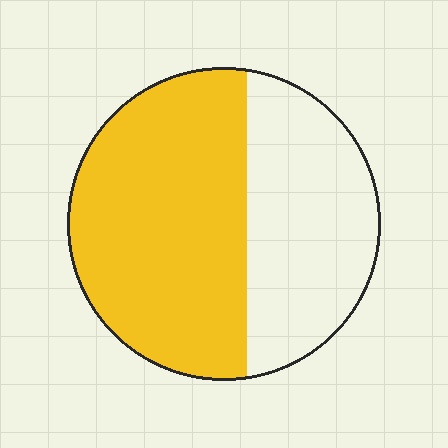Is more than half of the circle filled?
Yes.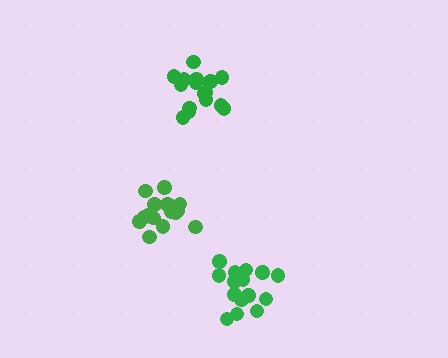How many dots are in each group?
Group 1: 16 dots, Group 2: 15 dots, Group 3: 17 dots (48 total).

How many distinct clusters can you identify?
There are 3 distinct clusters.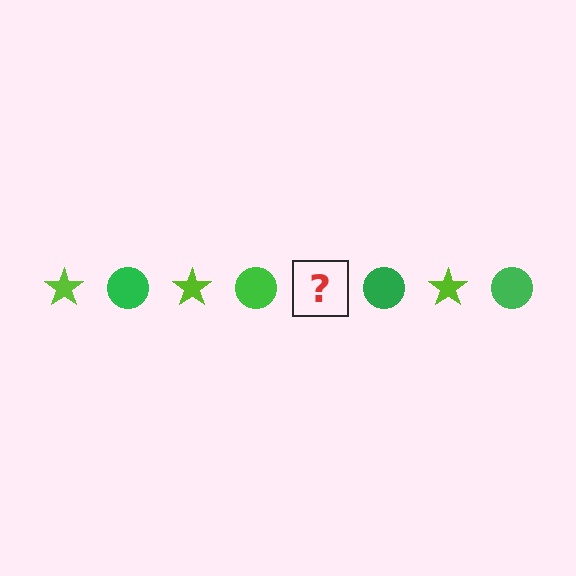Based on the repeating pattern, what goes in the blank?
The blank should be a lime star.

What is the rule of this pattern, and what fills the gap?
The rule is that the pattern alternates between lime star and green circle. The gap should be filled with a lime star.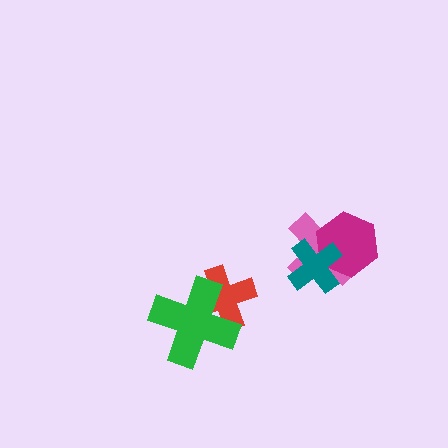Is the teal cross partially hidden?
No, no other shape covers it.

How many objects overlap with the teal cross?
2 objects overlap with the teal cross.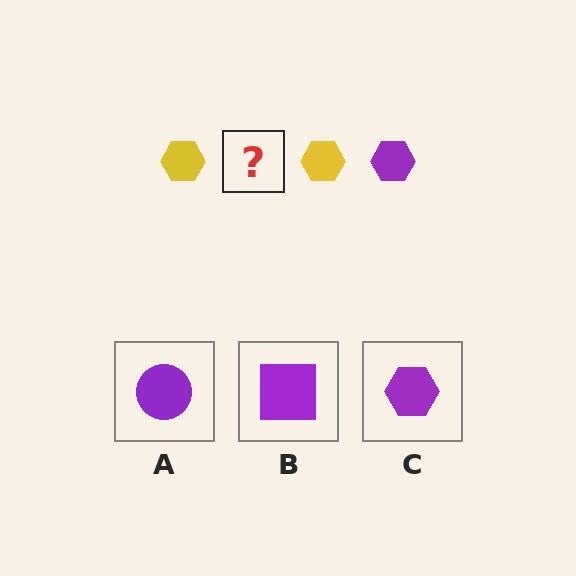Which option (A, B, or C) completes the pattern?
C.